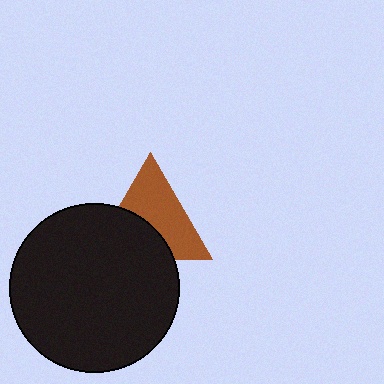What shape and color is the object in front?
The object in front is a black circle.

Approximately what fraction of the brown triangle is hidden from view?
Roughly 41% of the brown triangle is hidden behind the black circle.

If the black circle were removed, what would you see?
You would see the complete brown triangle.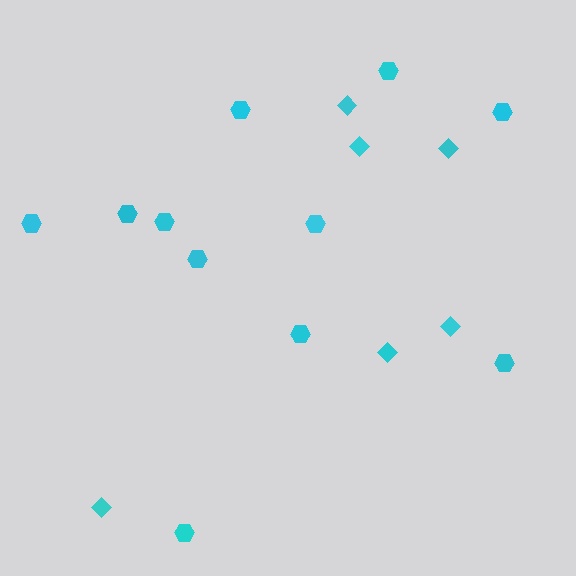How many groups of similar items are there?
There are 2 groups: one group of diamonds (6) and one group of hexagons (11).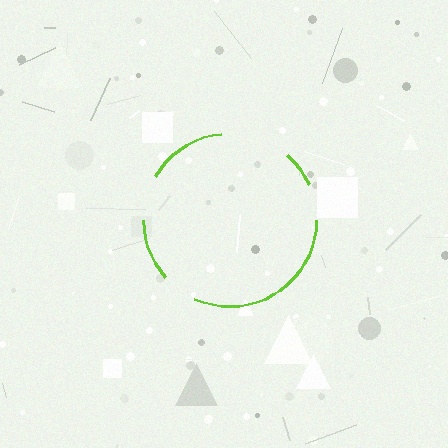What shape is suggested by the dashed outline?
The dashed outline suggests a circle.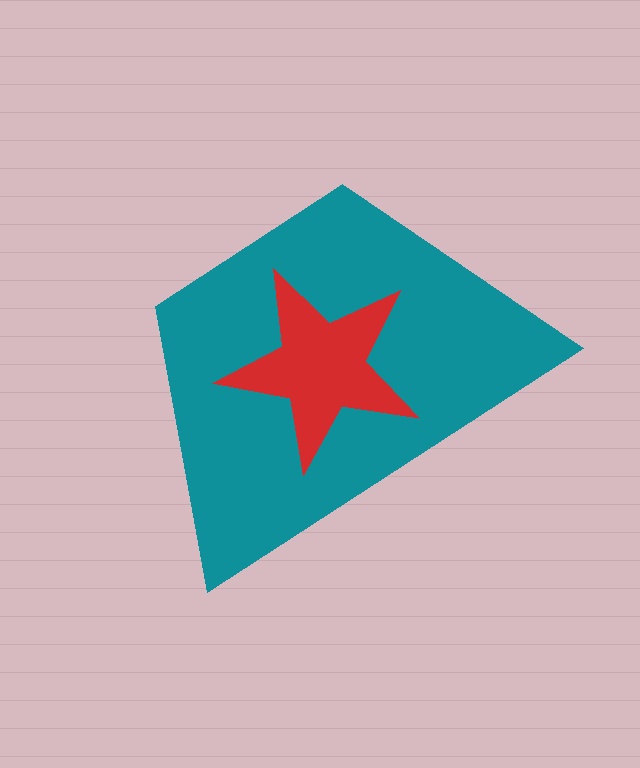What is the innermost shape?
The red star.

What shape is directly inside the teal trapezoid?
The red star.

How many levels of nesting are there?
2.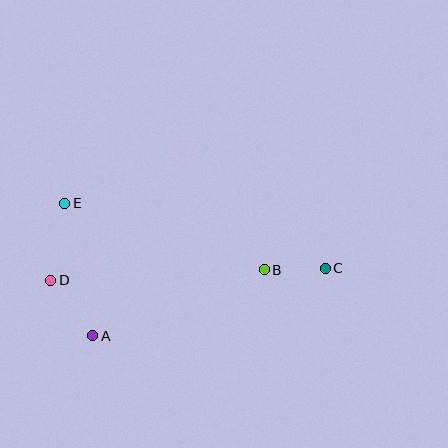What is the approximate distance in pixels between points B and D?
The distance between B and D is approximately 214 pixels.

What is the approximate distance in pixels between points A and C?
The distance between A and C is approximately 242 pixels.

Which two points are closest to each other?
Points B and C are closest to each other.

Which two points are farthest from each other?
Points C and D are farthest from each other.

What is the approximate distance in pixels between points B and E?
The distance between B and E is approximately 210 pixels.